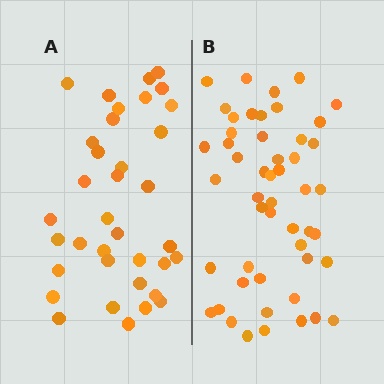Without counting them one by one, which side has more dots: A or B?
Region B (the right region) has more dots.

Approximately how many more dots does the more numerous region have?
Region B has approximately 15 more dots than region A.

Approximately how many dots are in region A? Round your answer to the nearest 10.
About 40 dots. (The exact count is 36, which rounds to 40.)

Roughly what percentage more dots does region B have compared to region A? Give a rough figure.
About 40% more.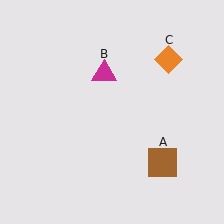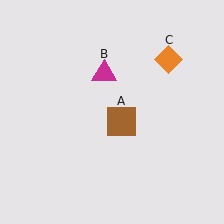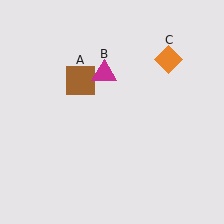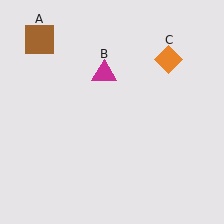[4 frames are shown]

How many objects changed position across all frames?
1 object changed position: brown square (object A).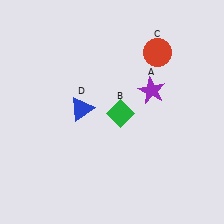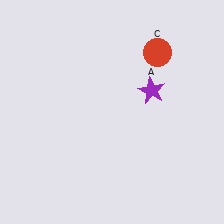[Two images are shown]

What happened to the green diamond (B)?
The green diamond (B) was removed in Image 2. It was in the bottom-right area of Image 1.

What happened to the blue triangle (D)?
The blue triangle (D) was removed in Image 2. It was in the top-left area of Image 1.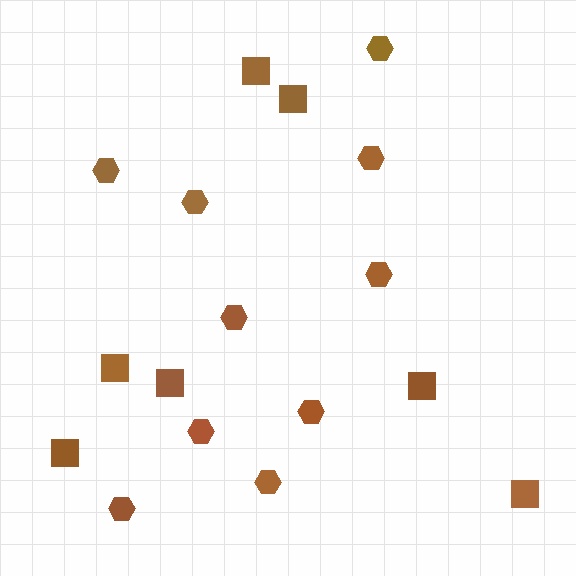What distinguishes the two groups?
There are 2 groups: one group of squares (7) and one group of hexagons (10).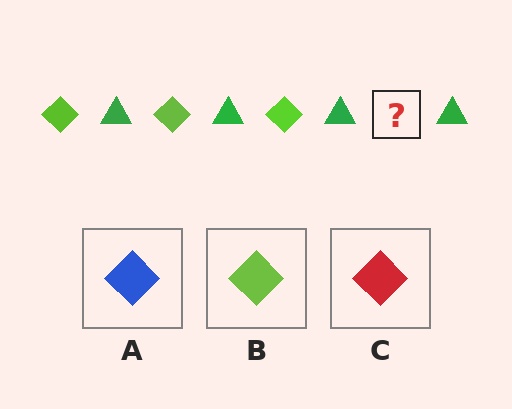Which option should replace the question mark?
Option B.